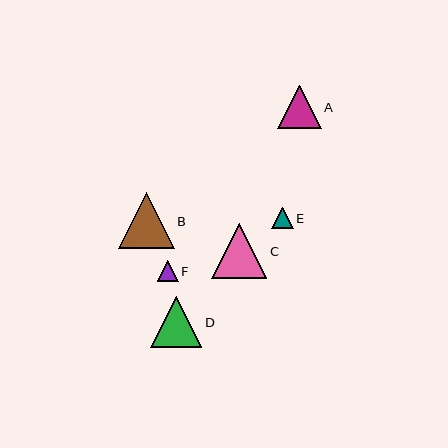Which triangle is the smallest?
Triangle F is the smallest with a size of approximately 21 pixels.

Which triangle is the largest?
Triangle B is the largest with a size of approximately 56 pixels.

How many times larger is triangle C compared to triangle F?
Triangle C is approximately 2.6 times the size of triangle F.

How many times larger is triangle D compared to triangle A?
Triangle D is approximately 1.2 times the size of triangle A.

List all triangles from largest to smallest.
From largest to smallest: B, C, D, A, E, F.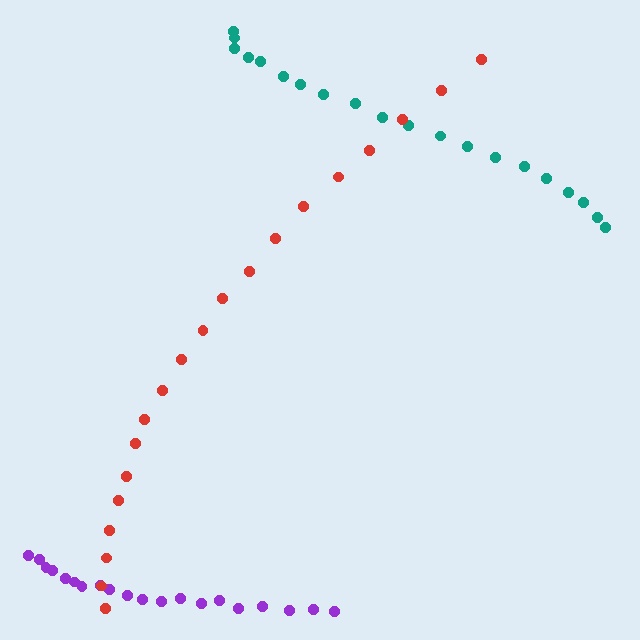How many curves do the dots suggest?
There are 3 distinct paths.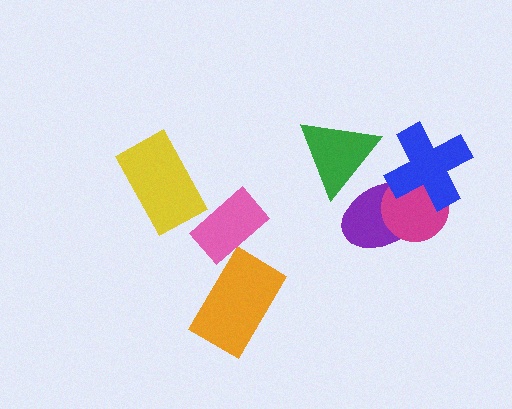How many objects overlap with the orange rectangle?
0 objects overlap with the orange rectangle.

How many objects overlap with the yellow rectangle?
0 objects overlap with the yellow rectangle.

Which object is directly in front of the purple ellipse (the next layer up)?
The magenta circle is directly in front of the purple ellipse.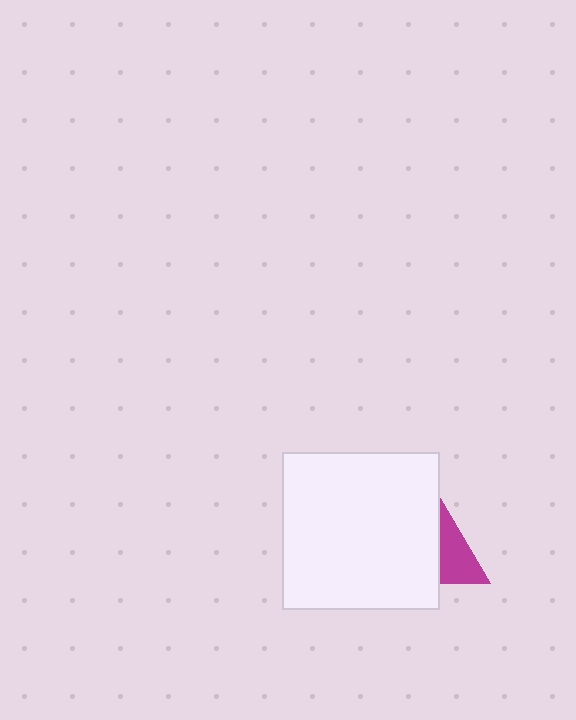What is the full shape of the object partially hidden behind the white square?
The partially hidden object is a magenta triangle.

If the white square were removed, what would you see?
You would see the complete magenta triangle.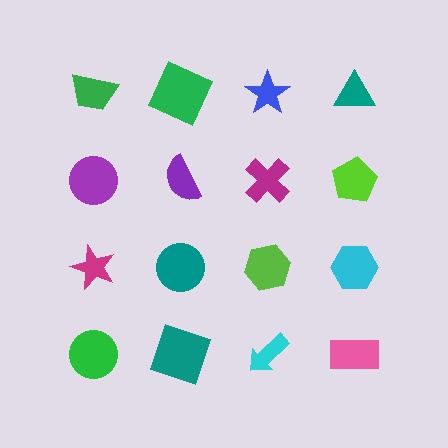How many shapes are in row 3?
4 shapes.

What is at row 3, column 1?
A magenta star.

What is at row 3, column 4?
A cyan hexagon.